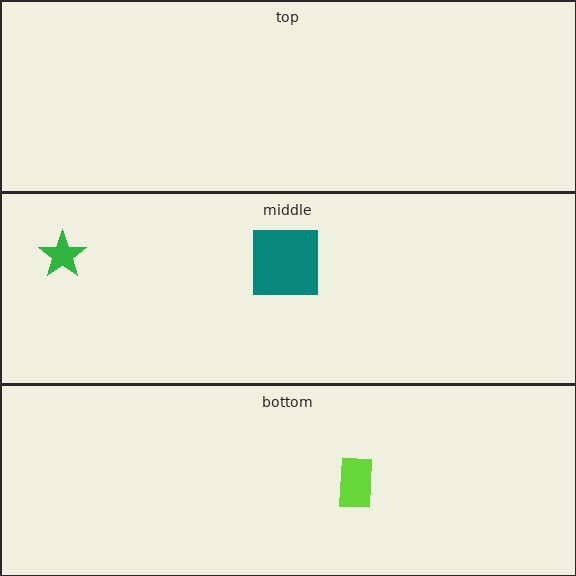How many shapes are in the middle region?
2.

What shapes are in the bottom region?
The lime rectangle.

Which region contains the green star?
The middle region.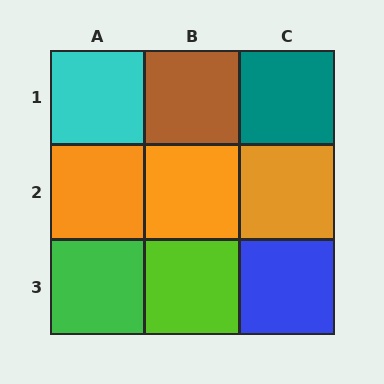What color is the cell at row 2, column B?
Orange.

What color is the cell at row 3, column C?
Blue.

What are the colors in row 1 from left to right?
Cyan, brown, teal.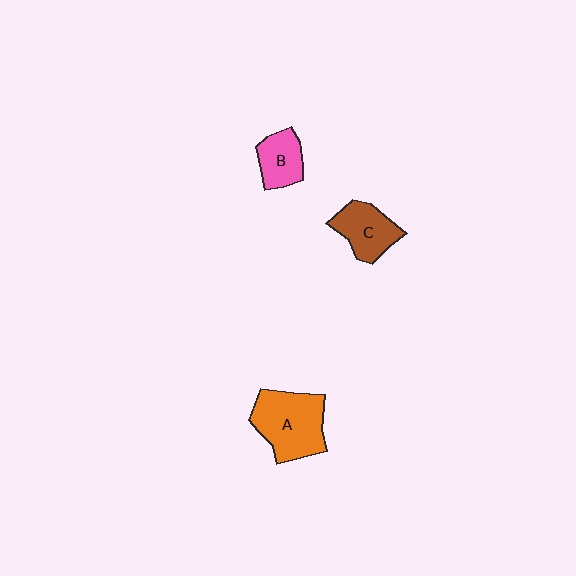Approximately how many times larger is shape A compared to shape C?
Approximately 1.5 times.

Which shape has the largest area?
Shape A (orange).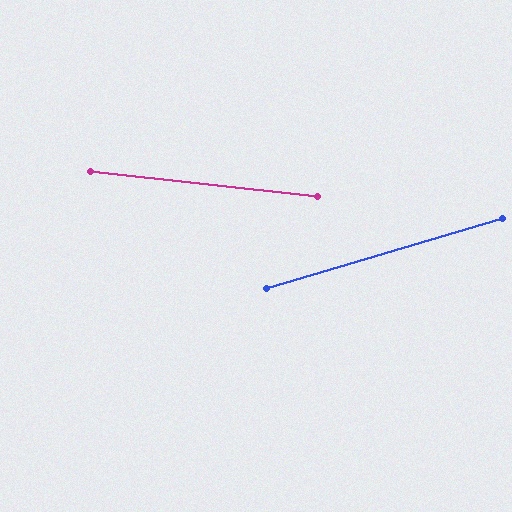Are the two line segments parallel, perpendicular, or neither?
Neither parallel nor perpendicular — they differ by about 23°.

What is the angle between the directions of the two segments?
Approximately 23 degrees.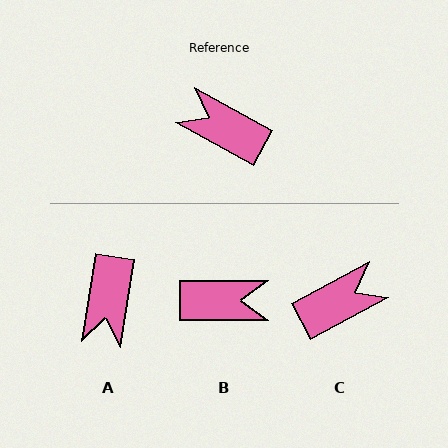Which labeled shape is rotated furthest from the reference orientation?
B, about 151 degrees away.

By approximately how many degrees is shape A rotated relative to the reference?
Approximately 110 degrees counter-clockwise.